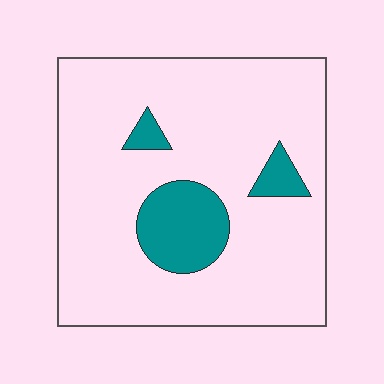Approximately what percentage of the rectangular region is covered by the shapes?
Approximately 15%.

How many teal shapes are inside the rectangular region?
3.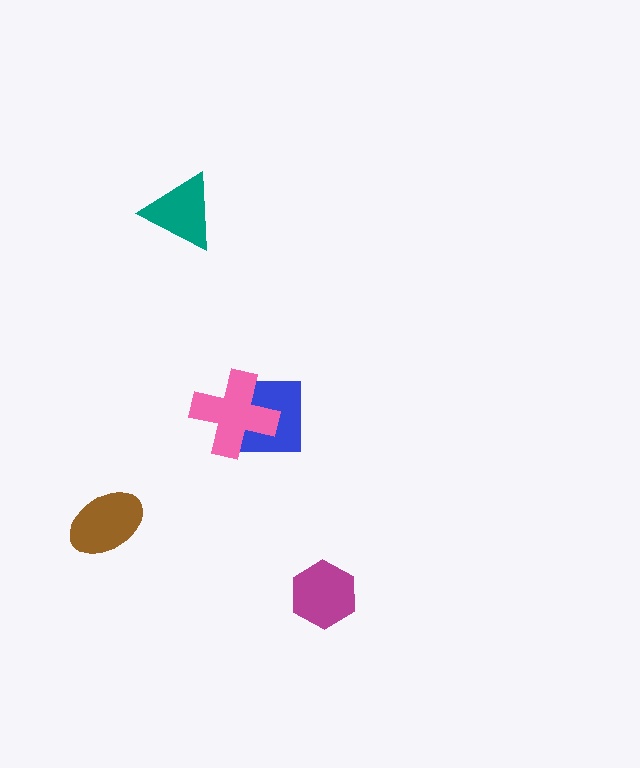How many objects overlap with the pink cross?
1 object overlaps with the pink cross.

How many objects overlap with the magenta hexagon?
0 objects overlap with the magenta hexagon.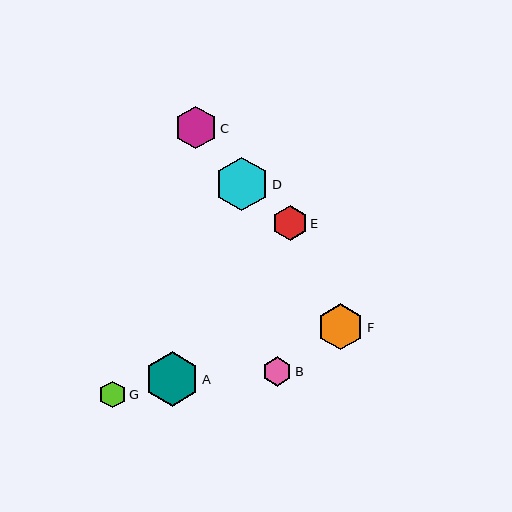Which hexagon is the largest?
Hexagon A is the largest with a size of approximately 55 pixels.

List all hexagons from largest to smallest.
From largest to smallest: A, D, F, C, E, B, G.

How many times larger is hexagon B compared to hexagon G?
Hexagon B is approximately 1.1 times the size of hexagon G.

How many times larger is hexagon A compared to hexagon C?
Hexagon A is approximately 1.3 times the size of hexagon C.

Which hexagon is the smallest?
Hexagon G is the smallest with a size of approximately 27 pixels.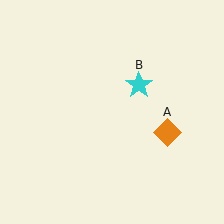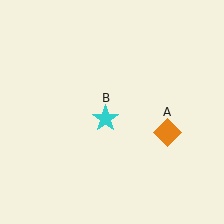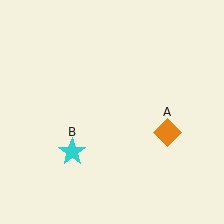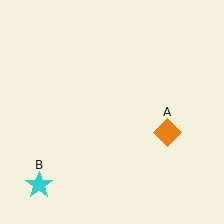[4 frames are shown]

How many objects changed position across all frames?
1 object changed position: cyan star (object B).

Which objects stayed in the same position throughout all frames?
Orange diamond (object A) remained stationary.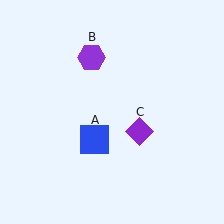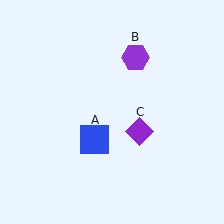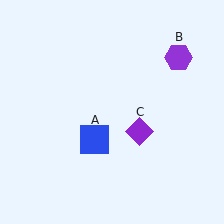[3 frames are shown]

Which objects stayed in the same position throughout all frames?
Blue square (object A) and purple diamond (object C) remained stationary.